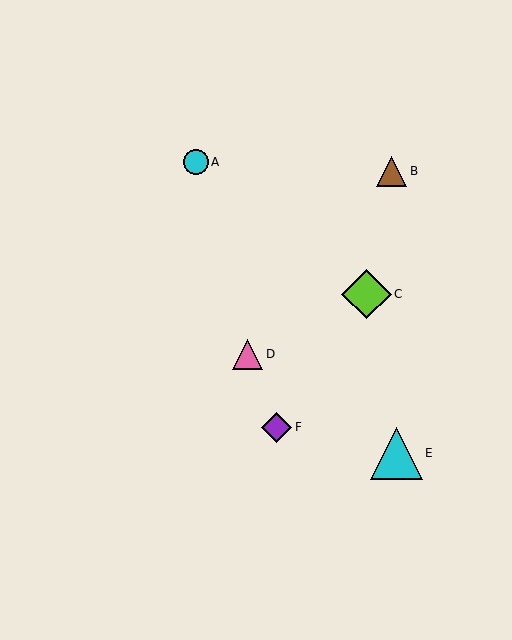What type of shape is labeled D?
Shape D is a pink triangle.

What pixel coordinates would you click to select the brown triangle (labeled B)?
Click at (392, 171) to select the brown triangle B.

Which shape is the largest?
The cyan triangle (labeled E) is the largest.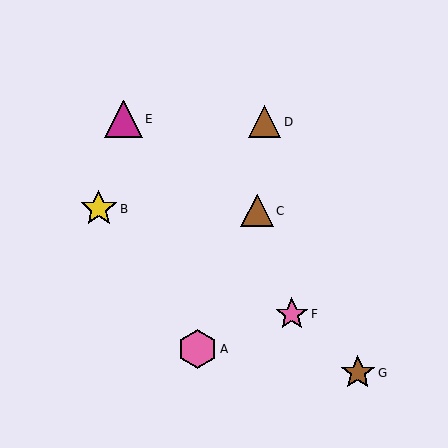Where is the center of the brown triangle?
The center of the brown triangle is at (264, 122).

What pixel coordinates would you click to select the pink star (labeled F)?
Click at (292, 314) to select the pink star F.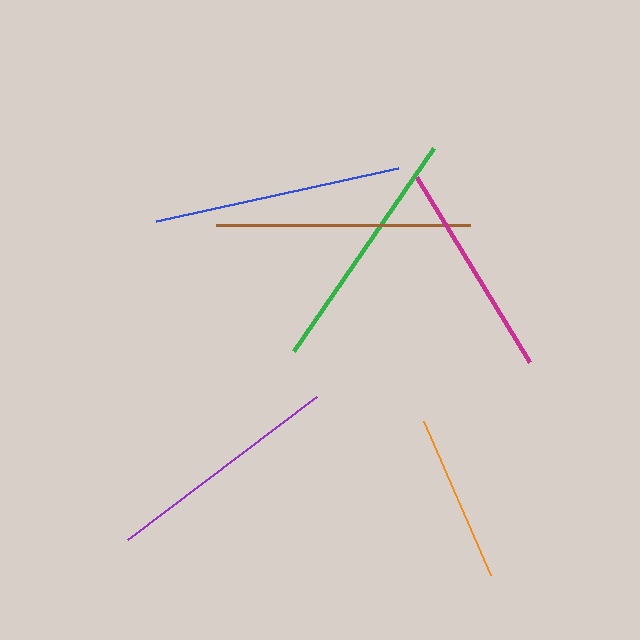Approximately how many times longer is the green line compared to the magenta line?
The green line is approximately 1.1 times the length of the magenta line.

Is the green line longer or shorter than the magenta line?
The green line is longer than the magenta line.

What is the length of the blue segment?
The blue segment is approximately 247 pixels long.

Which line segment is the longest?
The brown line is the longest at approximately 254 pixels.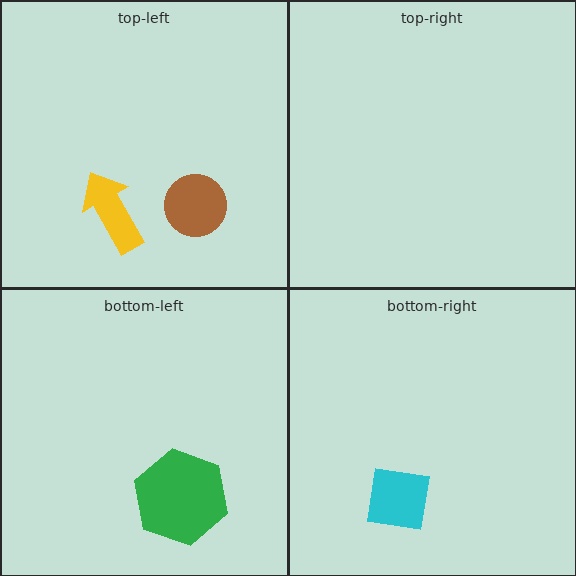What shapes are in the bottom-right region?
The cyan square.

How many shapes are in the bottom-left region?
1.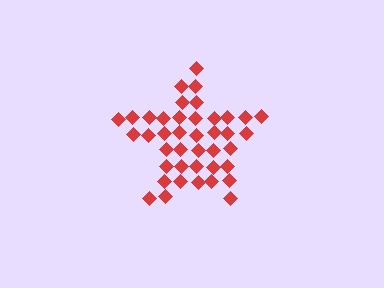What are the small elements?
The small elements are diamonds.